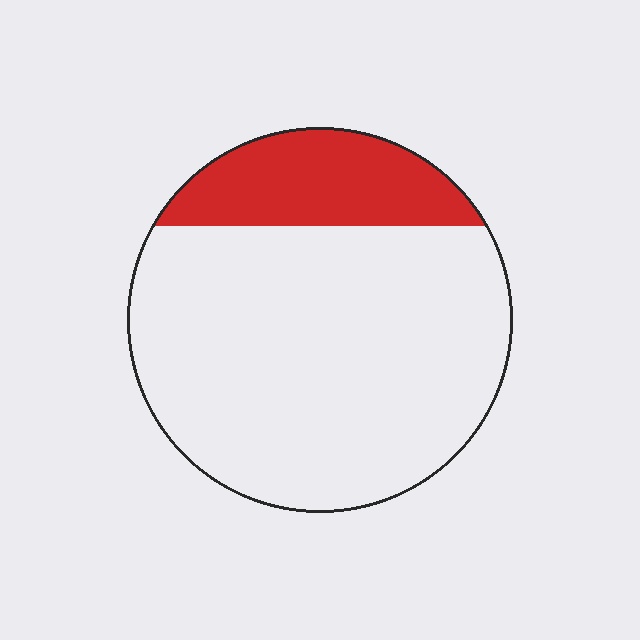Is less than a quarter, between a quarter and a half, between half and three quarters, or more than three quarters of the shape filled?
Less than a quarter.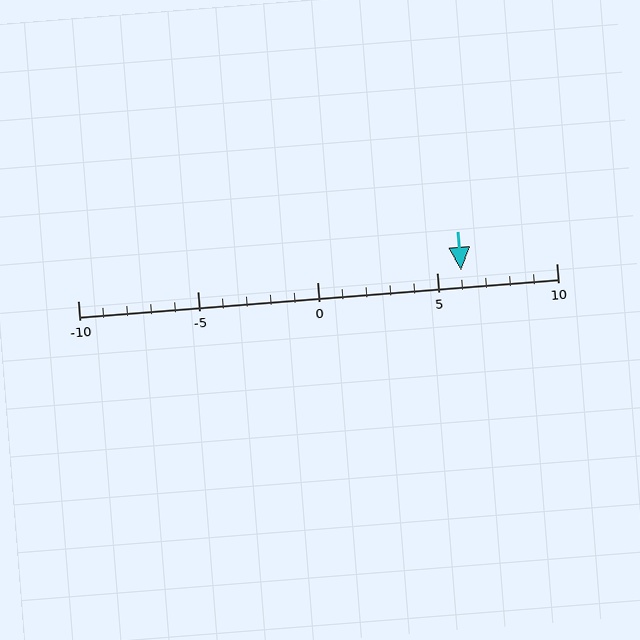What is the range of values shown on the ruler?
The ruler shows values from -10 to 10.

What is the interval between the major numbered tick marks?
The major tick marks are spaced 5 units apart.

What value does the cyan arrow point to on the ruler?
The cyan arrow points to approximately 6.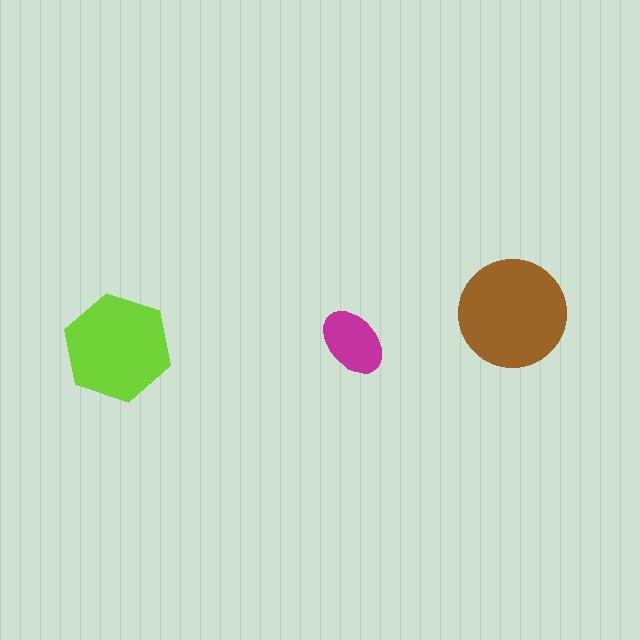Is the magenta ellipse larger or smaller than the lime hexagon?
Smaller.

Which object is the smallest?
The magenta ellipse.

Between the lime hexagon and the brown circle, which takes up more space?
The brown circle.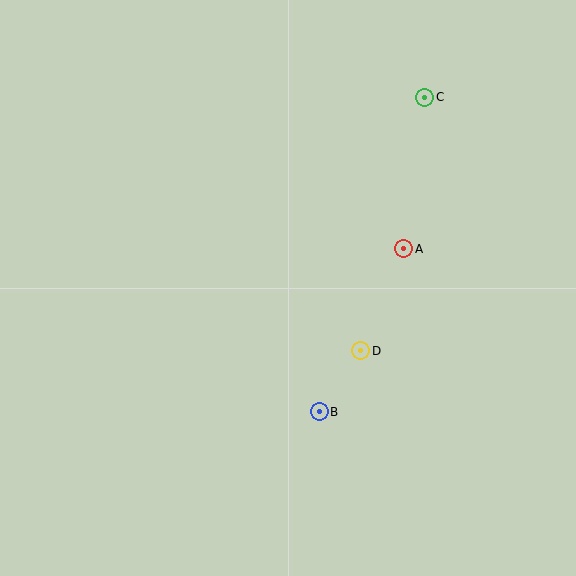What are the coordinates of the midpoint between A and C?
The midpoint between A and C is at (414, 173).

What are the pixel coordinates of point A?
Point A is at (404, 249).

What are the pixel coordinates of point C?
Point C is at (425, 97).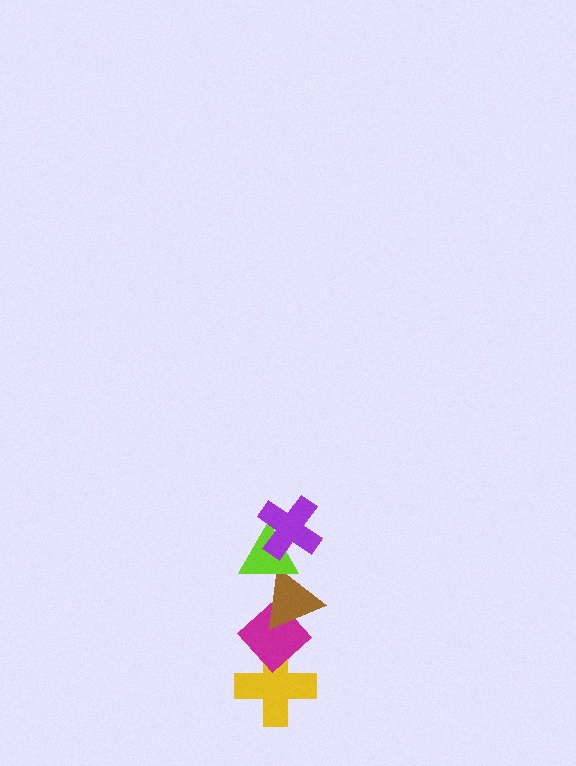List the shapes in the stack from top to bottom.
From top to bottom: the purple cross, the lime triangle, the brown triangle, the magenta diamond, the yellow cross.